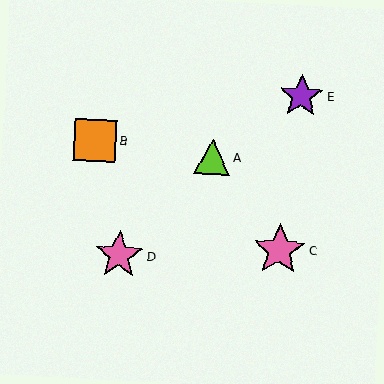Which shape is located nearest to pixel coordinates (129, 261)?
The pink star (labeled D) at (119, 255) is nearest to that location.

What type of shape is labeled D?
Shape D is a pink star.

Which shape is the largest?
The pink star (labeled C) is the largest.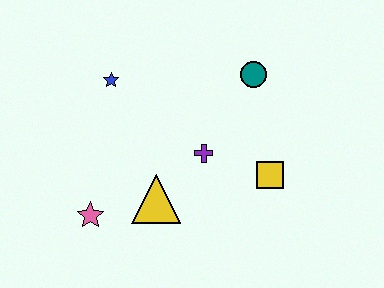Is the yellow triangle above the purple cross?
No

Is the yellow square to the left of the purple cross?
No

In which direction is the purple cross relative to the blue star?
The purple cross is to the right of the blue star.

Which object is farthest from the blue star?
The yellow square is farthest from the blue star.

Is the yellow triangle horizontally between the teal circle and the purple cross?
No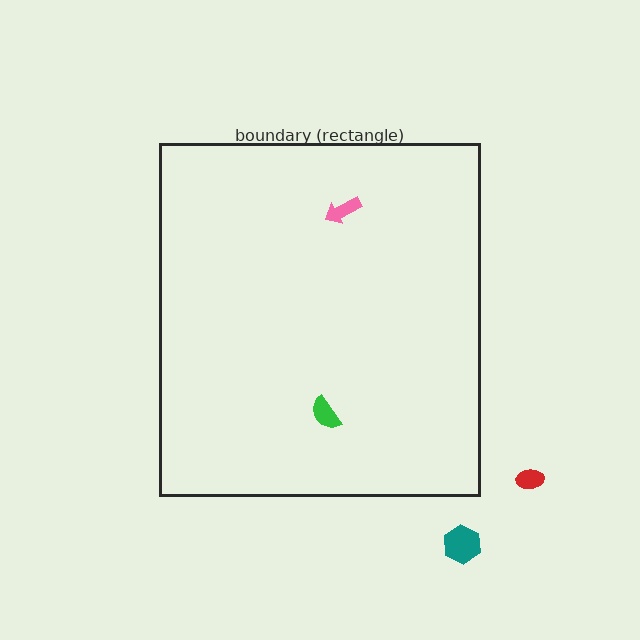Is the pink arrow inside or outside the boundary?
Inside.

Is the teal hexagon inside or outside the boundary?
Outside.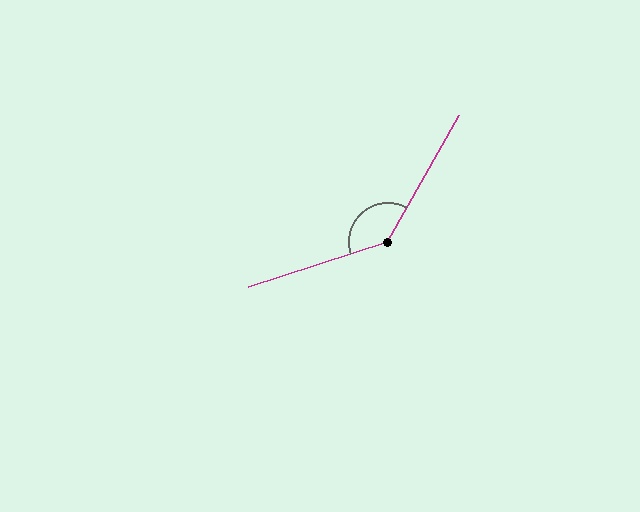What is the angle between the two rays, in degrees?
Approximately 138 degrees.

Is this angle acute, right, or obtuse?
It is obtuse.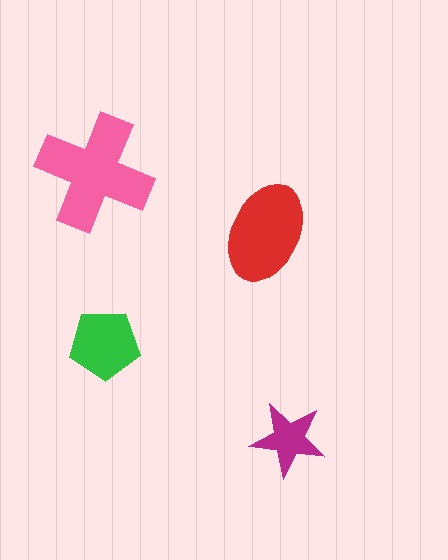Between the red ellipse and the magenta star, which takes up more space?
The red ellipse.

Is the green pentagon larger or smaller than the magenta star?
Larger.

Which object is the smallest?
The magenta star.